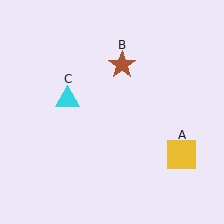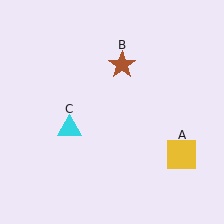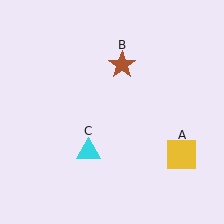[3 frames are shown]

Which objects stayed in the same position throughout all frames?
Yellow square (object A) and brown star (object B) remained stationary.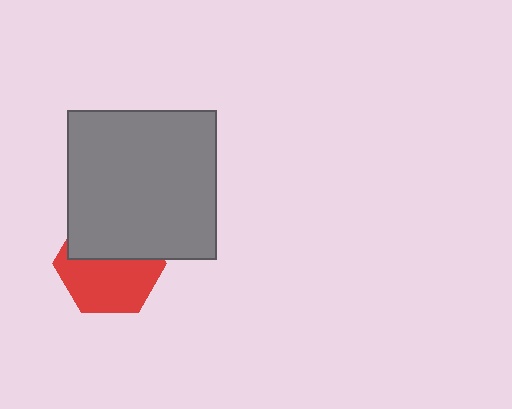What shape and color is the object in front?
The object in front is a gray square.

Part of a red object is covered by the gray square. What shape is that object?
It is a hexagon.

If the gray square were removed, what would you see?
You would see the complete red hexagon.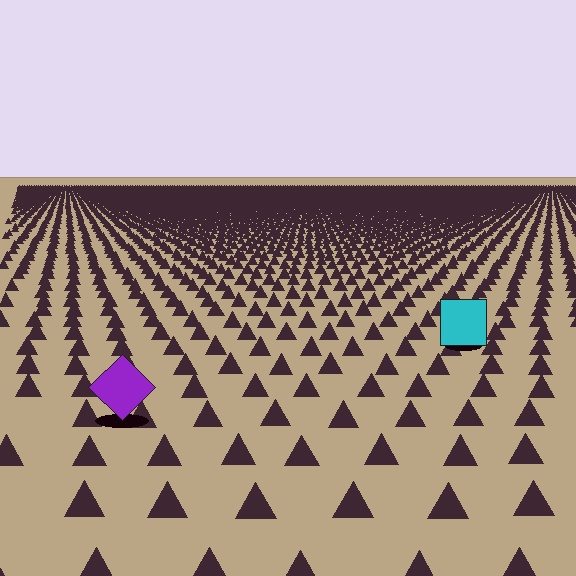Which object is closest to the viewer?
The purple diamond is closest. The texture marks near it are larger and more spread out.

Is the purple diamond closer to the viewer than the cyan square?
Yes. The purple diamond is closer — you can tell from the texture gradient: the ground texture is coarser near it.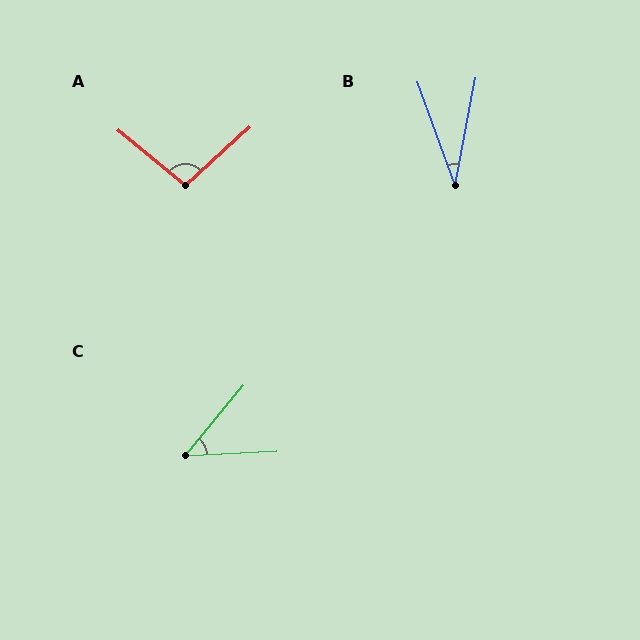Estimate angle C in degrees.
Approximately 48 degrees.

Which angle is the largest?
A, at approximately 99 degrees.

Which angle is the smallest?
B, at approximately 31 degrees.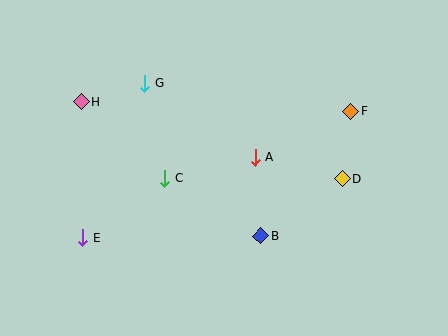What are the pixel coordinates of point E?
Point E is at (83, 238).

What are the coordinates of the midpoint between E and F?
The midpoint between E and F is at (217, 175).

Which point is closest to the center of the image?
Point A at (255, 157) is closest to the center.